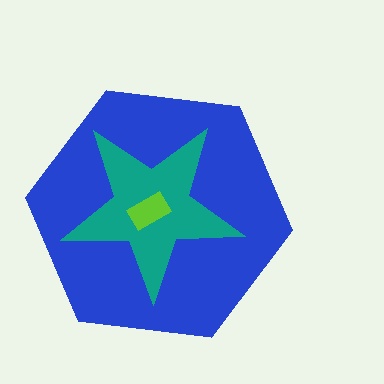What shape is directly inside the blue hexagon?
The teal star.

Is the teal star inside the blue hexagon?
Yes.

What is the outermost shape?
The blue hexagon.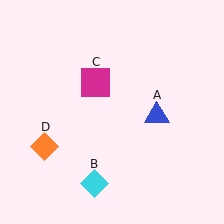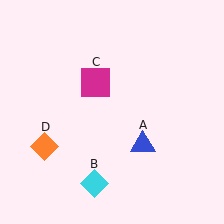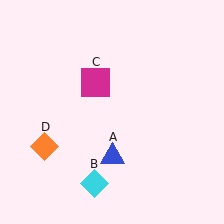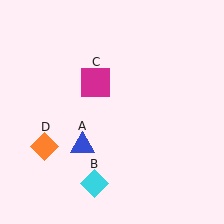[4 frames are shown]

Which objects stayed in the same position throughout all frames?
Cyan diamond (object B) and magenta square (object C) and orange diamond (object D) remained stationary.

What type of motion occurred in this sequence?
The blue triangle (object A) rotated clockwise around the center of the scene.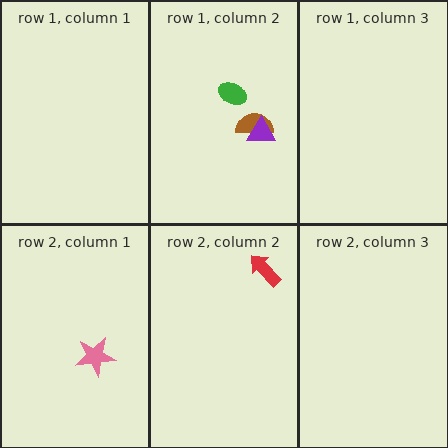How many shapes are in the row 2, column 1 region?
1.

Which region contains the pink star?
The row 2, column 1 region.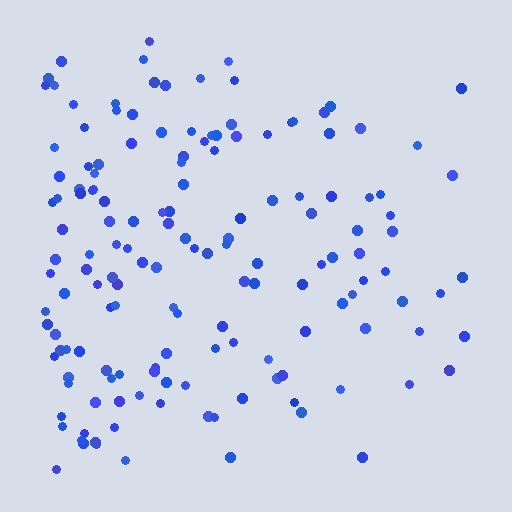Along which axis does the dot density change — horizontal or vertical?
Horizontal.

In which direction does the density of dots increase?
From right to left, with the left side densest.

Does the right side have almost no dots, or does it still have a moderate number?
Still a moderate number, just noticeably fewer than the left.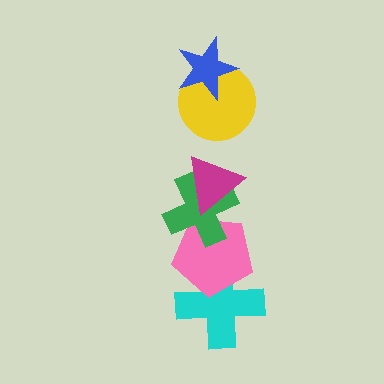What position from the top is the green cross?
The green cross is 4th from the top.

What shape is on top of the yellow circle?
The blue star is on top of the yellow circle.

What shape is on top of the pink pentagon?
The green cross is on top of the pink pentagon.